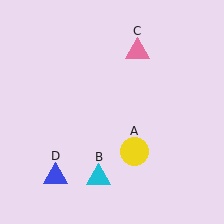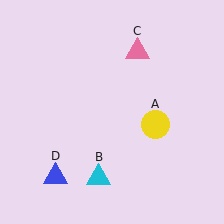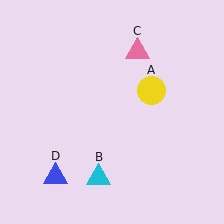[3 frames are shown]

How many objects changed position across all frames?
1 object changed position: yellow circle (object A).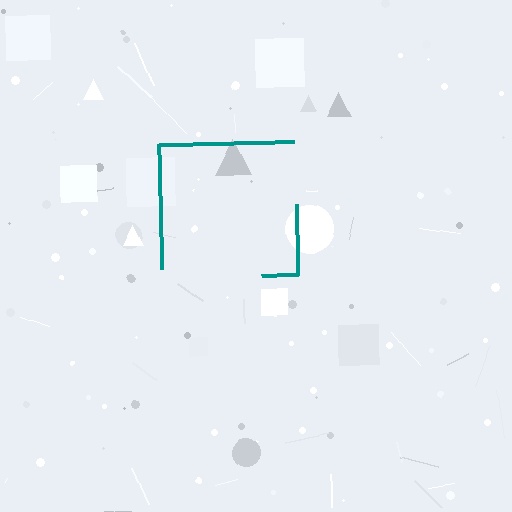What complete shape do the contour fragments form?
The contour fragments form a square.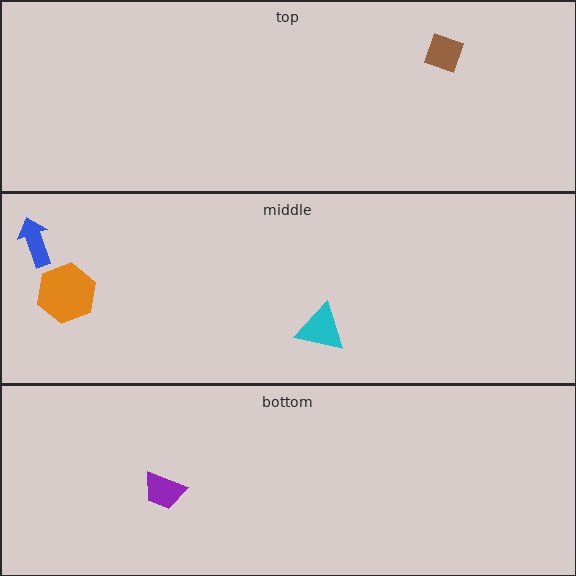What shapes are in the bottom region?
The purple trapezoid.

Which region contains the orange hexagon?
The middle region.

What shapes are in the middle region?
The blue arrow, the orange hexagon, the cyan triangle.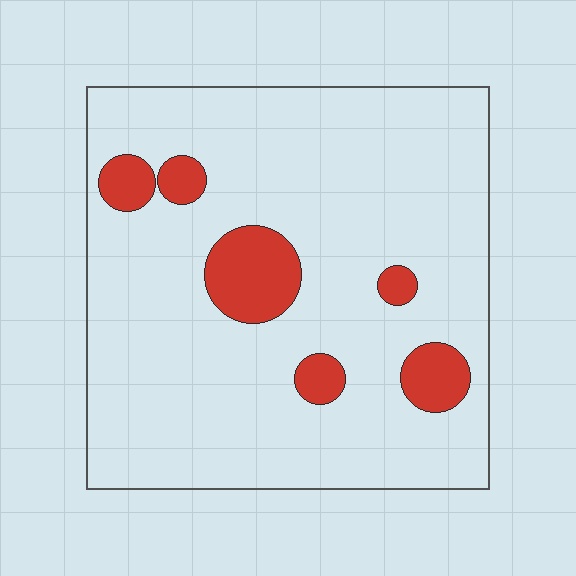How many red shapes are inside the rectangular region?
6.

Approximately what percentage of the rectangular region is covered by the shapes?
Approximately 10%.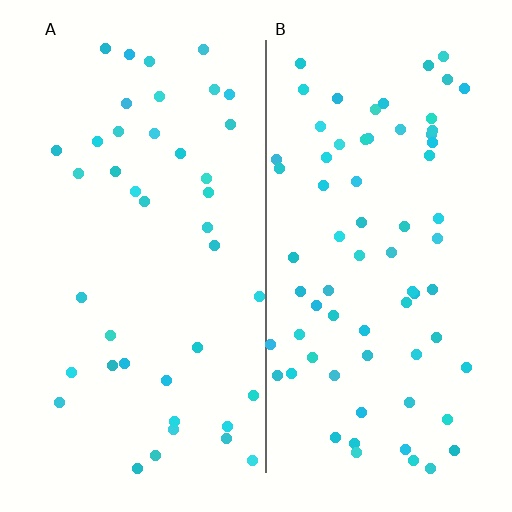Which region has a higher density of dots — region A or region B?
B (the right).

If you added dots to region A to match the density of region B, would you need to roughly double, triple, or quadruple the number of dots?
Approximately double.